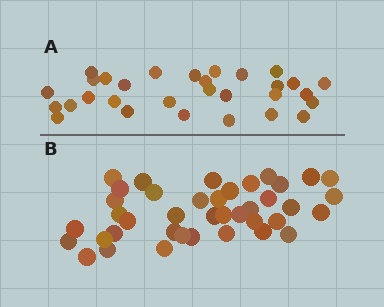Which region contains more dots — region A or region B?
Region B (the bottom region) has more dots.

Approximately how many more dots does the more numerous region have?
Region B has roughly 10 or so more dots than region A.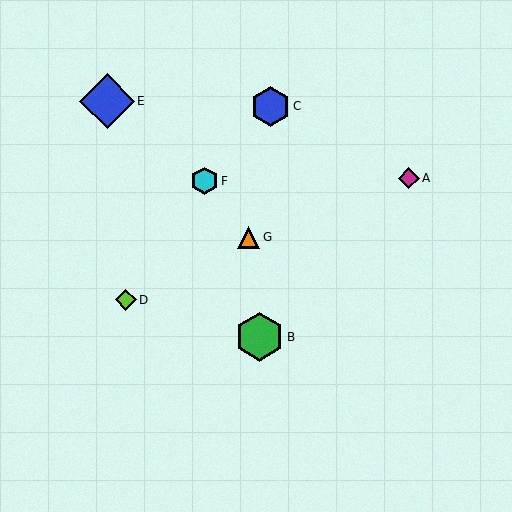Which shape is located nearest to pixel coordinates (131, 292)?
The lime diamond (labeled D) at (126, 300) is nearest to that location.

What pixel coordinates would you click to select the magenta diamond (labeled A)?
Click at (409, 178) to select the magenta diamond A.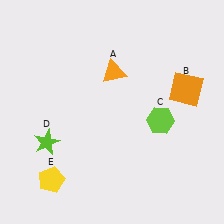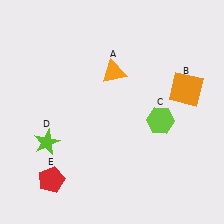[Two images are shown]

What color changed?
The pentagon (E) changed from yellow in Image 1 to red in Image 2.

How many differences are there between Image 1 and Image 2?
There is 1 difference between the two images.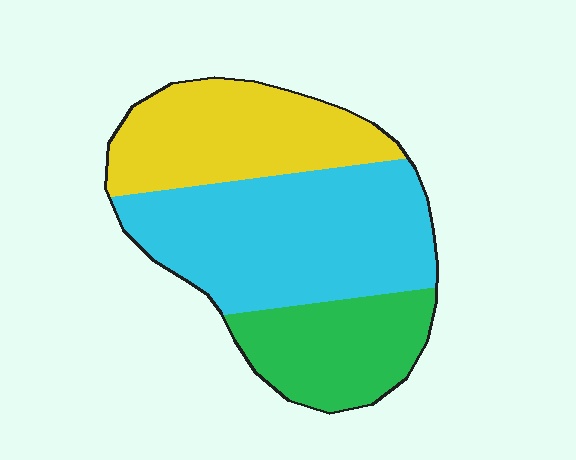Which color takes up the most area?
Cyan, at roughly 45%.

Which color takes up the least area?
Green, at roughly 25%.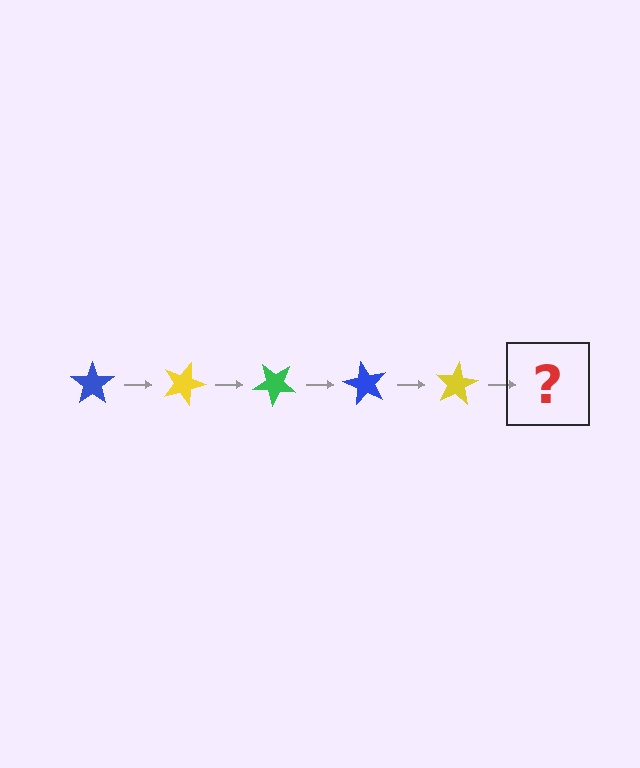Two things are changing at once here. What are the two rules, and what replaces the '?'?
The two rules are that it rotates 20 degrees each step and the color cycles through blue, yellow, and green. The '?' should be a green star, rotated 100 degrees from the start.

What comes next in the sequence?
The next element should be a green star, rotated 100 degrees from the start.